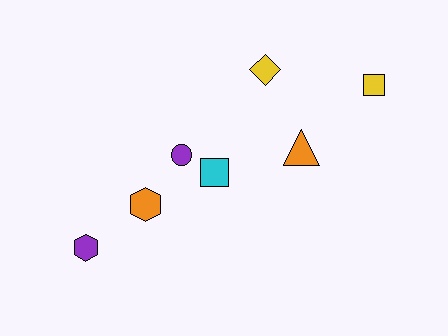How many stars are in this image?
There are no stars.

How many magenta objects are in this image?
There are no magenta objects.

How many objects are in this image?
There are 7 objects.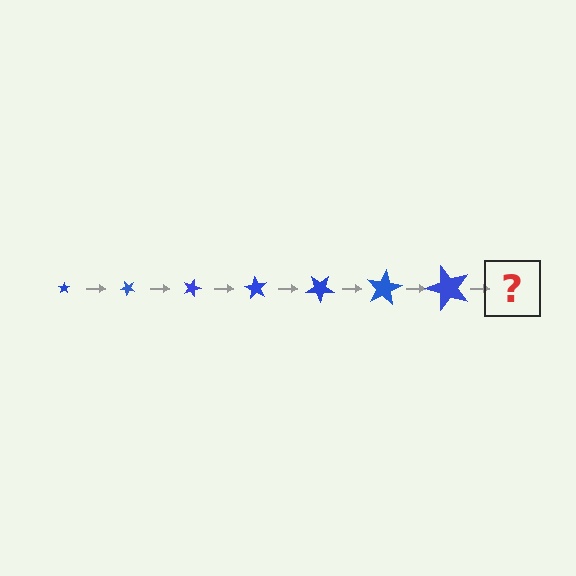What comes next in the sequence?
The next element should be a star, larger than the previous one and rotated 315 degrees from the start.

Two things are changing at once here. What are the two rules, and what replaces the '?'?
The two rules are that the star grows larger each step and it rotates 45 degrees each step. The '?' should be a star, larger than the previous one and rotated 315 degrees from the start.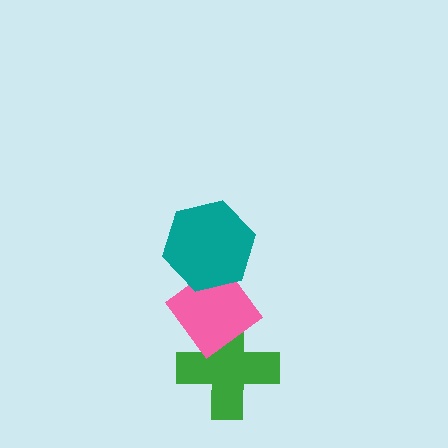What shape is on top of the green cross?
The pink diamond is on top of the green cross.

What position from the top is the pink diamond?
The pink diamond is 2nd from the top.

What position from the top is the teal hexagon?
The teal hexagon is 1st from the top.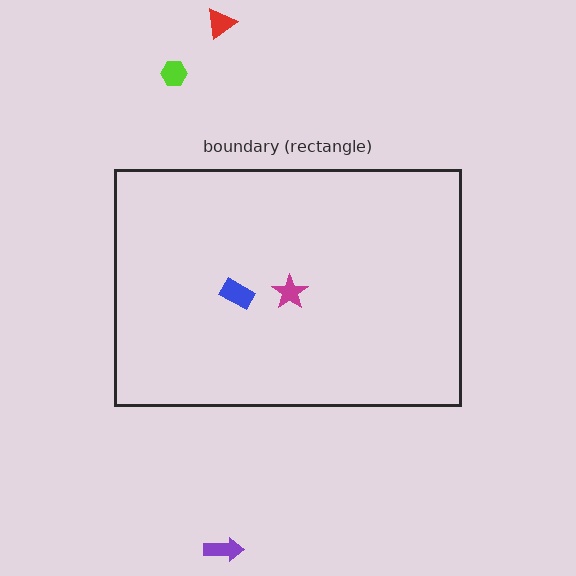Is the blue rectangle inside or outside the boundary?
Inside.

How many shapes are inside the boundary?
2 inside, 3 outside.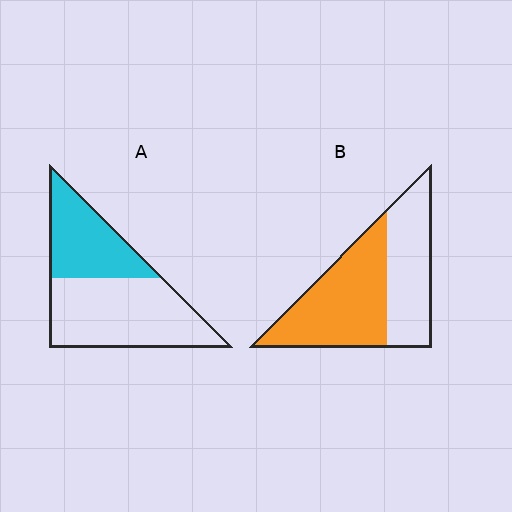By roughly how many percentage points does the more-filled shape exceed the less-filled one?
By roughly 20 percentage points (B over A).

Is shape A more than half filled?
No.